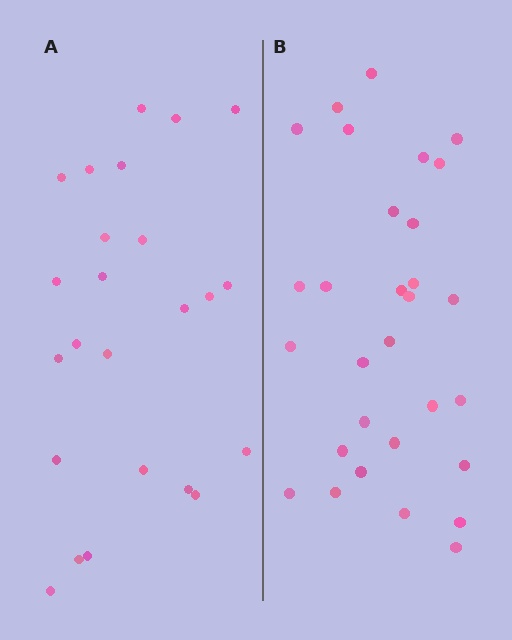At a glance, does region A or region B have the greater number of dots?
Region B (the right region) has more dots.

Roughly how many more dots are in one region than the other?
Region B has about 6 more dots than region A.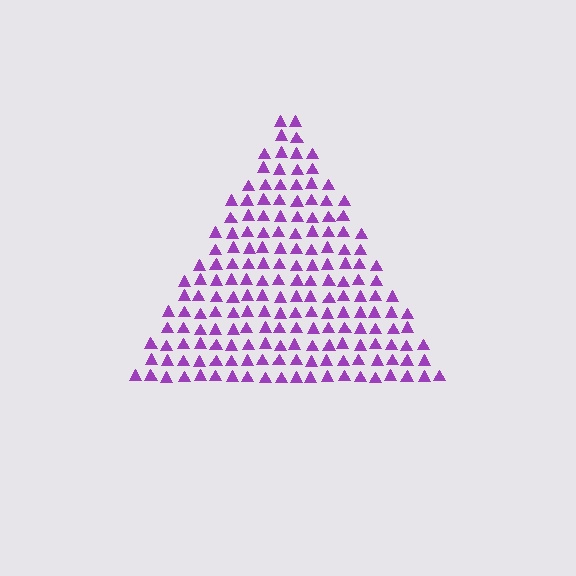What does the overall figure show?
The overall figure shows a triangle.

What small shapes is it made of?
It is made of small triangles.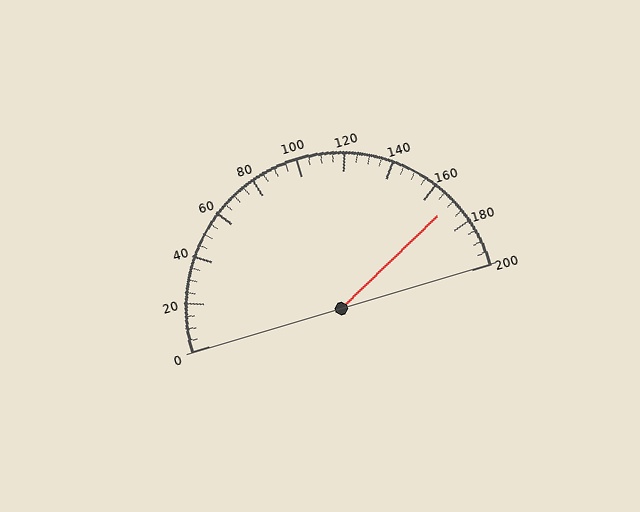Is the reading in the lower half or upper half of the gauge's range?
The reading is in the upper half of the range (0 to 200).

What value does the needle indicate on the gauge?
The needle indicates approximately 170.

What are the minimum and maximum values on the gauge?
The gauge ranges from 0 to 200.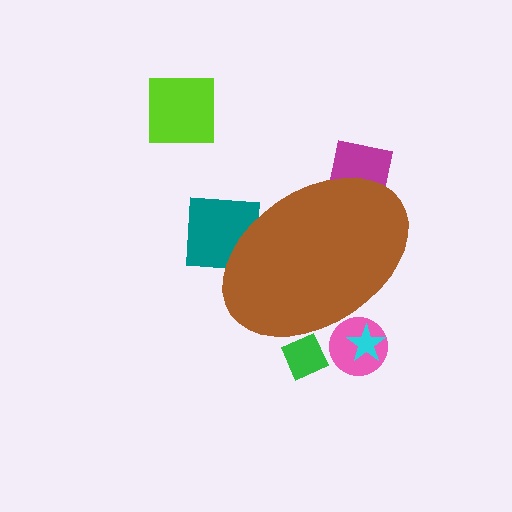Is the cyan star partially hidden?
Yes, the cyan star is partially hidden behind the brown ellipse.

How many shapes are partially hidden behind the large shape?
5 shapes are partially hidden.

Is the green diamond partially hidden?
Yes, the green diamond is partially hidden behind the brown ellipse.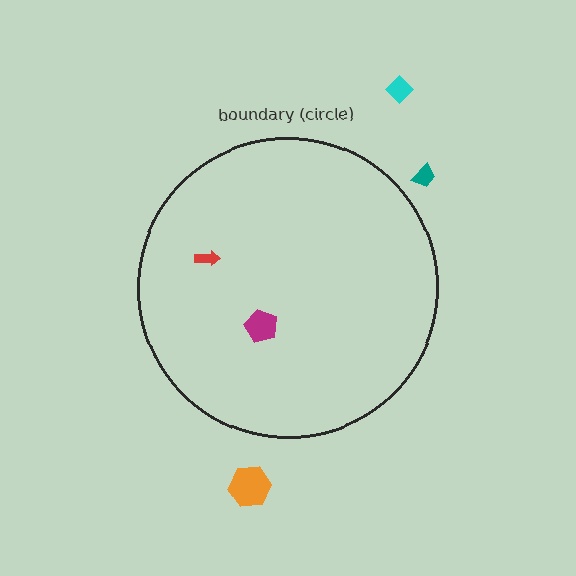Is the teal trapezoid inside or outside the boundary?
Outside.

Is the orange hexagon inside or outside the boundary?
Outside.